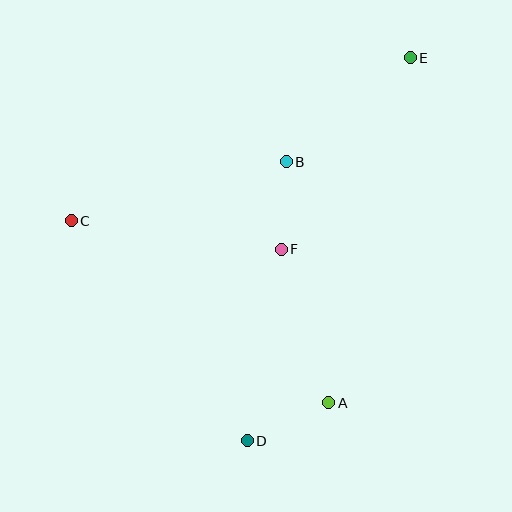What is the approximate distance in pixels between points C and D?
The distance between C and D is approximately 281 pixels.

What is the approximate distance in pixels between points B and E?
The distance between B and E is approximately 162 pixels.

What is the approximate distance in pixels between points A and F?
The distance between A and F is approximately 161 pixels.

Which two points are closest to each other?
Points B and F are closest to each other.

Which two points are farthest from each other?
Points D and E are farthest from each other.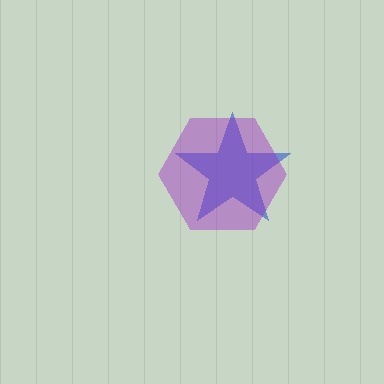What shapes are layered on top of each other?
The layered shapes are: a blue star, a purple hexagon.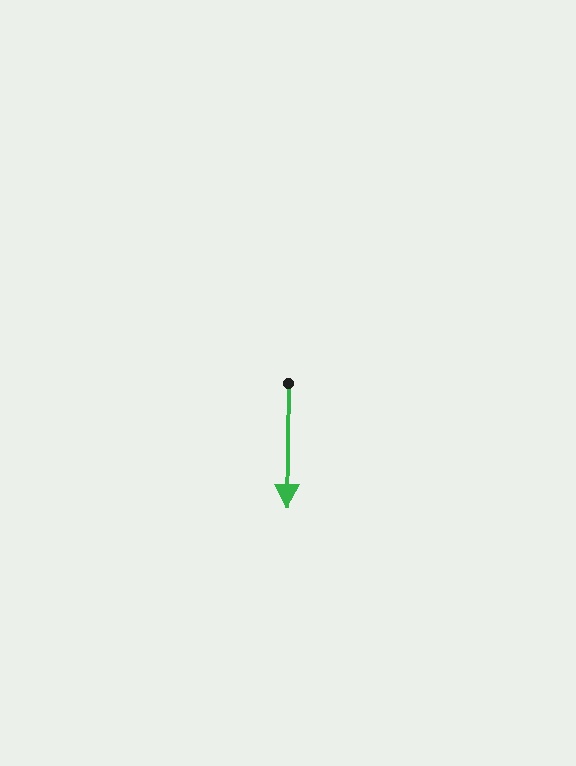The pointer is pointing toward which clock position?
Roughly 6 o'clock.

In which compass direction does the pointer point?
South.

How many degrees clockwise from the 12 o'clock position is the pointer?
Approximately 181 degrees.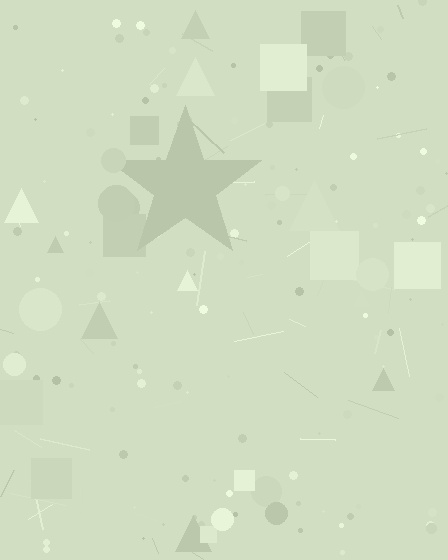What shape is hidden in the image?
A star is hidden in the image.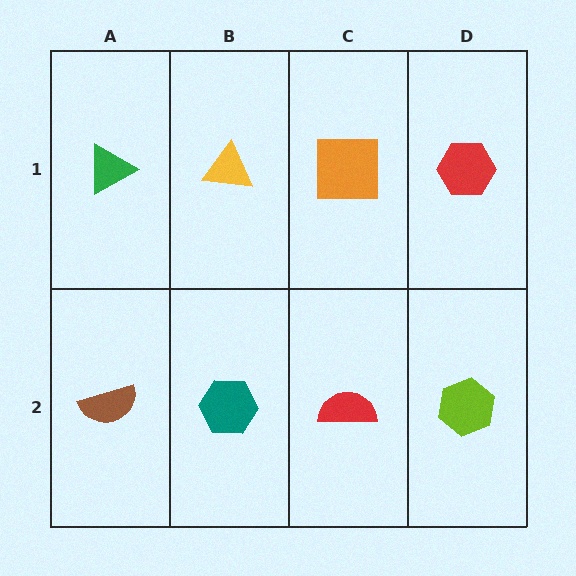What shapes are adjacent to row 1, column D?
A lime hexagon (row 2, column D), an orange square (row 1, column C).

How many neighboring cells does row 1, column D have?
2.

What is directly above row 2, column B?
A yellow triangle.